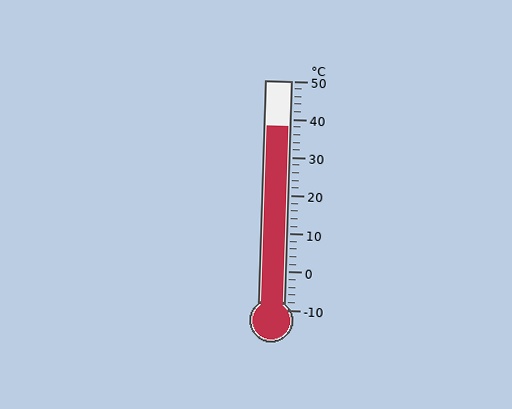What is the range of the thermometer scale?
The thermometer scale ranges from -10°C to 50°C.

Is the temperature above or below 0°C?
The temperature is above 0°C.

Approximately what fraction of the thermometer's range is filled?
The thermometer is filled to approximately 80% of its range.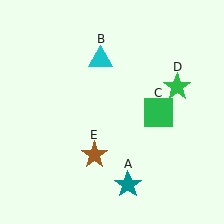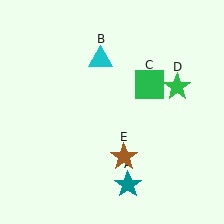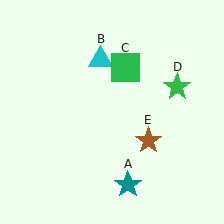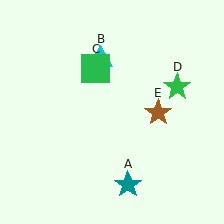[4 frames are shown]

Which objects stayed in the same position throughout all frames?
Teal star (object A) and cyan triangle (object B) and green star (object D) remained stationary.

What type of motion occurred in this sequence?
The green square (object C), brown star (object E) rotated counterclockwise around the center of the scene.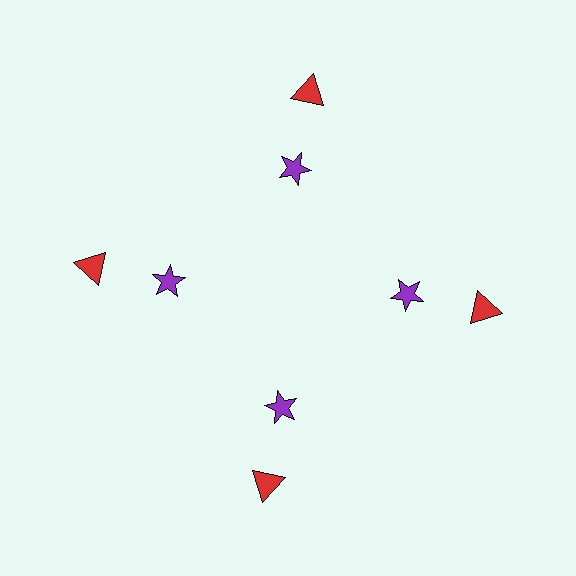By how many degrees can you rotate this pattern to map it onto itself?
The pattern maps onto itself every 90 degrees of rotation.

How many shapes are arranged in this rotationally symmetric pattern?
There are 8 shapes, arranged in 4 groups of 2.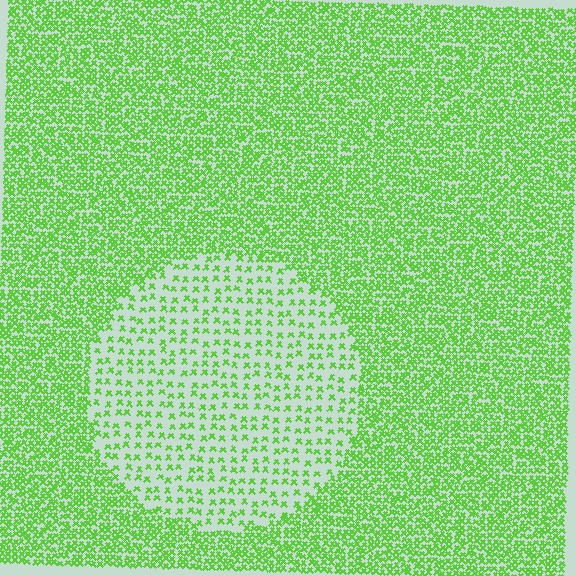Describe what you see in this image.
The image contains small lime elements arranged at two different densities. A circle-shaped region is visible where the elements are less densely packed than the surrounding area.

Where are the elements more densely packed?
The elements are more densely packed outside the circle boundary.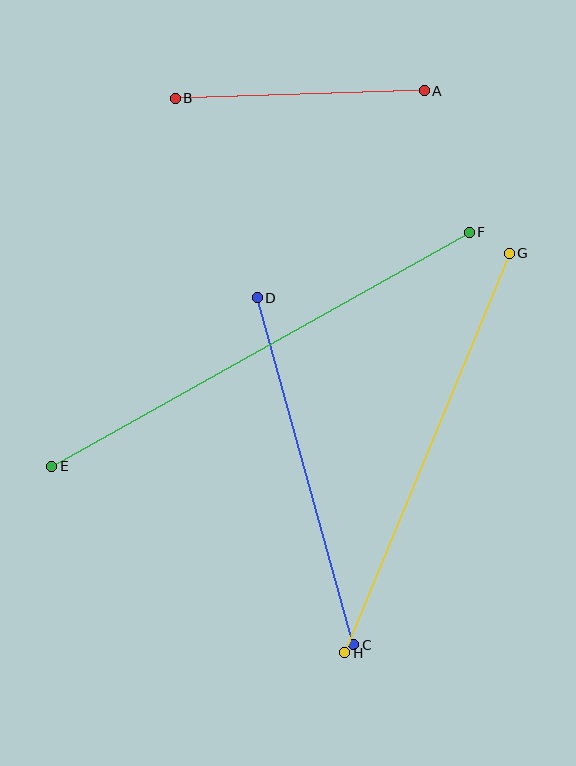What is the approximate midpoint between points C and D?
The midpoint is at approximately (306, 471) pixels.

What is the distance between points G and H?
The distance is approximately 432 pixels.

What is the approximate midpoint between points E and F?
The midpoint is at approximately (260, 349) pixels.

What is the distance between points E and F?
The distance is approximately 478 pixels.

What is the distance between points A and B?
The distance is approximately 249 pixels.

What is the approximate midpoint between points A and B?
The midpoint is at approximately (300, 95) pixels.